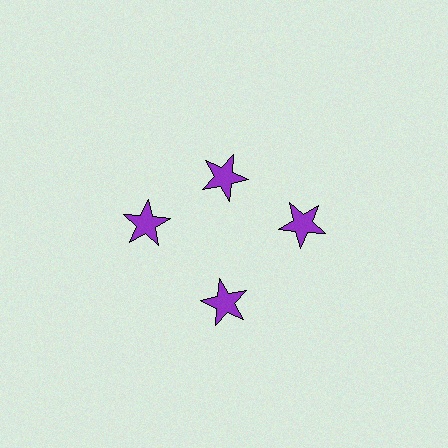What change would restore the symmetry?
The symmetry would be restored by moving it outward, back onto the ring so that all 4 stars sit at equal angles and equal distance from the center.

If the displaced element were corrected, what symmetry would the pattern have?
It would have 4-fold rotational symmetry — the pattern would map onto itself every 90 degrees.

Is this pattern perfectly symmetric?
No. The 4 purple stars are arranged in a ring, but one element near the 12 o'clock position is pulled inward toward the center, breaking the 4-fold rotational symmetry.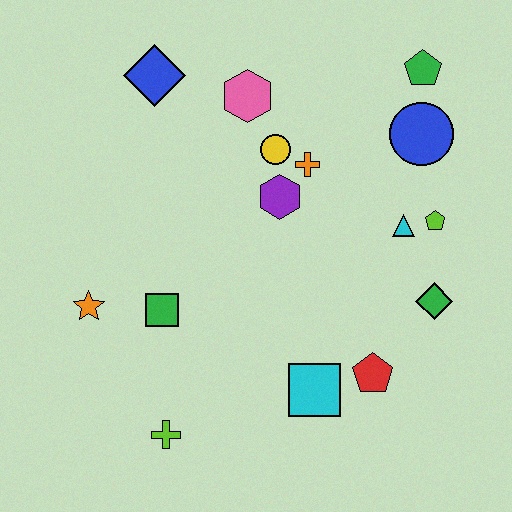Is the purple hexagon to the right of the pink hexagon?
Yes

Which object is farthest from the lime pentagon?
The orange star is farthest from the lime pentagon.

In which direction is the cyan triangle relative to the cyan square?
The cyan triangle is above the cyan square.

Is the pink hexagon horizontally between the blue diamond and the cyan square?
Yes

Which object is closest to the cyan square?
The red pentagon is closest to the cyan square.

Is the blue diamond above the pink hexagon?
Yes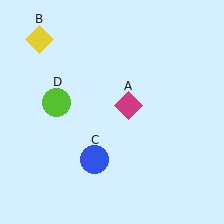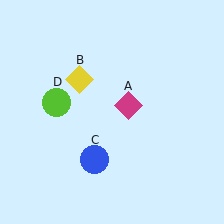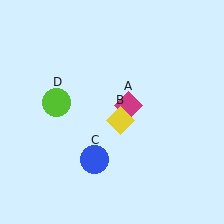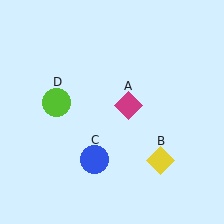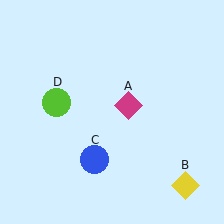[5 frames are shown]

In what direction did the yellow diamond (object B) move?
The yellow diamond (object B) moved down and to the right.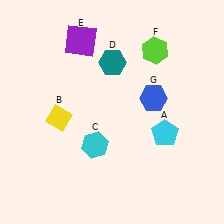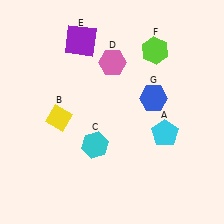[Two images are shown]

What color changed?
The hexagon (D) changed from teal in Image 1 to pink in Image 2.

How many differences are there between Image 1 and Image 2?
There is 1 difference between the two images.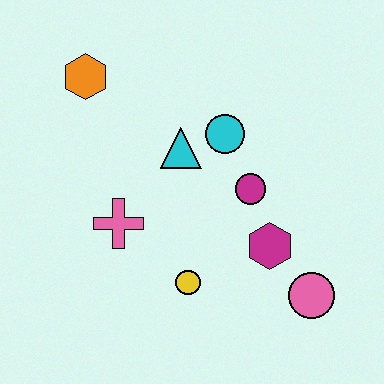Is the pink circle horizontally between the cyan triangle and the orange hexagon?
No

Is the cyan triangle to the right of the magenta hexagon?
No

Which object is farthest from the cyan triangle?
The pink circle is farthest from the cyan triangle.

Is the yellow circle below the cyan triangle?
Yes